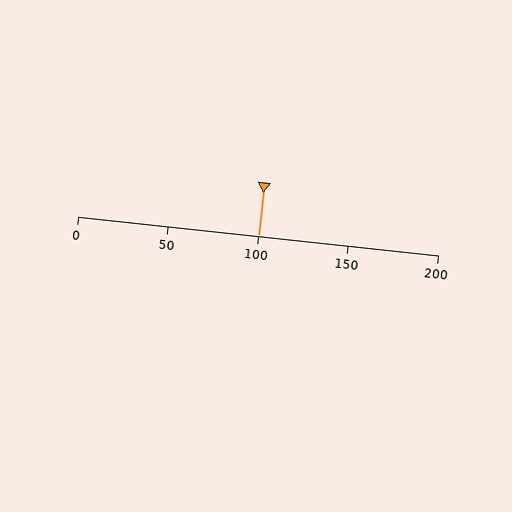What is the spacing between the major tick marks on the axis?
The major ticks are spaced 50 apart.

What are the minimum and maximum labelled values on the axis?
The axis runs from 0 to 200.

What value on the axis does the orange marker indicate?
The marker indicates approximately 100.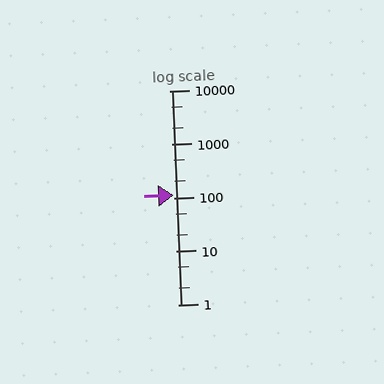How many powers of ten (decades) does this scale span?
The scale spans 4 decades, from 1 to 10000.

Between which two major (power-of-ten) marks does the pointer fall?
The pointer is between 100 and 1000.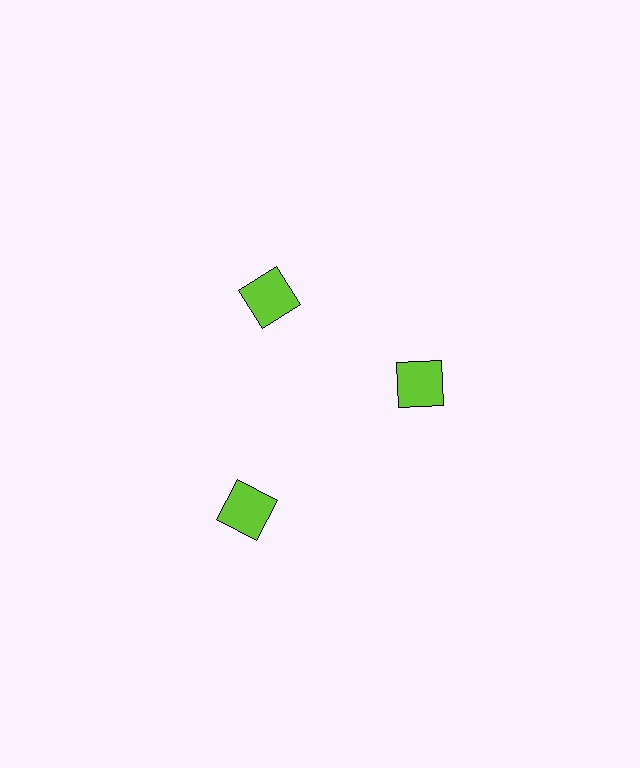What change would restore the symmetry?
The symmetry would be restored by moving it inward, back onto the ring so that all 3 squares sit at equal angles and equal distance from the center.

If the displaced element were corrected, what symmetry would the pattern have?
It would have 3-fold rotational symmetry — the pattern would map onto itself every 120 degrees.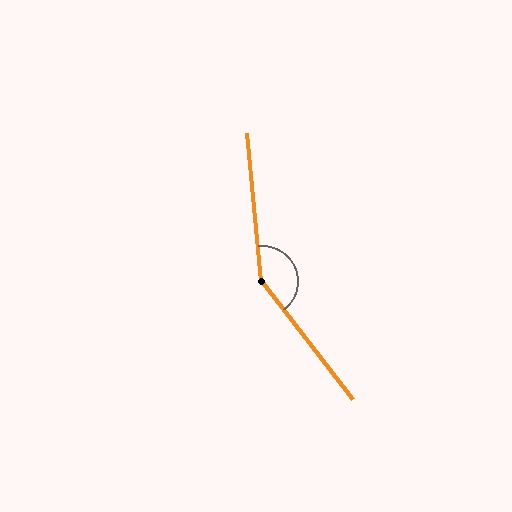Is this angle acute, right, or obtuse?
It is obtuse.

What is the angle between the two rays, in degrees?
Approximately 148 degrees.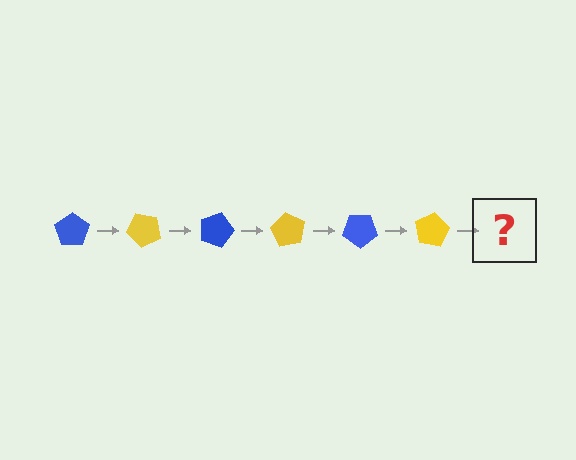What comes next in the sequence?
The next element should be a blue pentagon, rotated 270 degrees from the start.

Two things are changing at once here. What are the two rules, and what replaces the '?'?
The two rules are that it rotates 45 degrees each step and the color cycles through blue and yellow. The '?' should be a blue pentagon, rotated 270 degrees from the start.